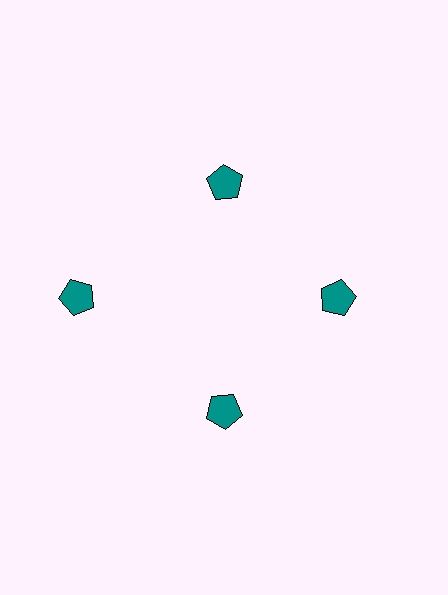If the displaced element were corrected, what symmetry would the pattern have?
It would have 4-fold rotational symmetry — the pattern would map onto itself every 90 degrees.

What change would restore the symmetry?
The symmetry would be restored by moving it inward, back onto the ring so that all 4 pentagons sit at equal angles and equal distance from the center.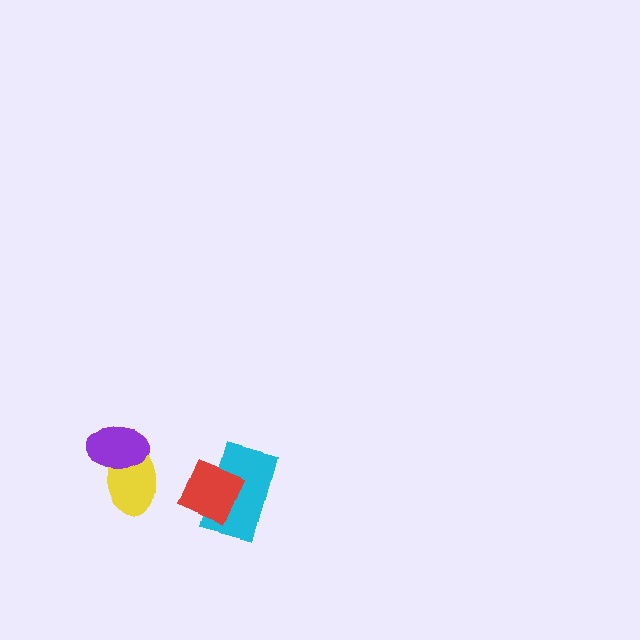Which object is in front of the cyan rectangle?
The red square is in front of the cyan rectangle.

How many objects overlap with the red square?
1 object overlaps with the red square.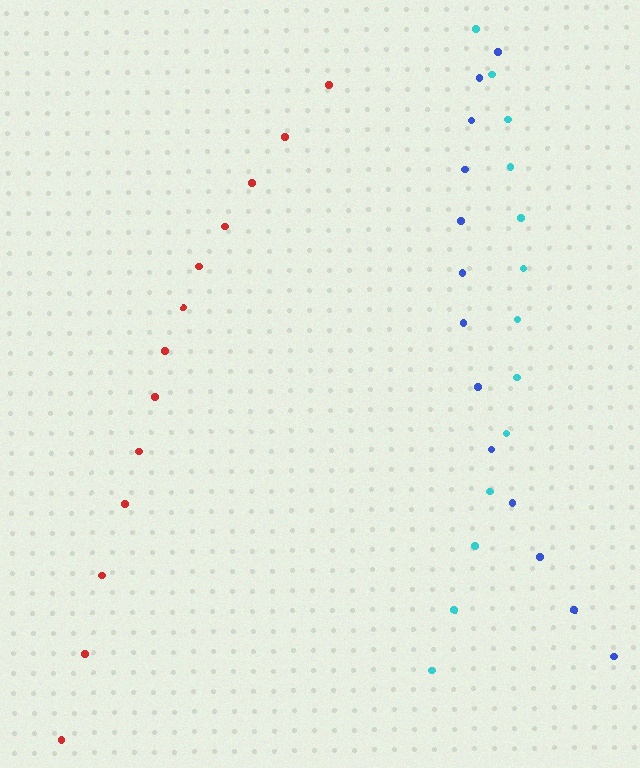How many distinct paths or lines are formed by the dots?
There are 3 distinct paths.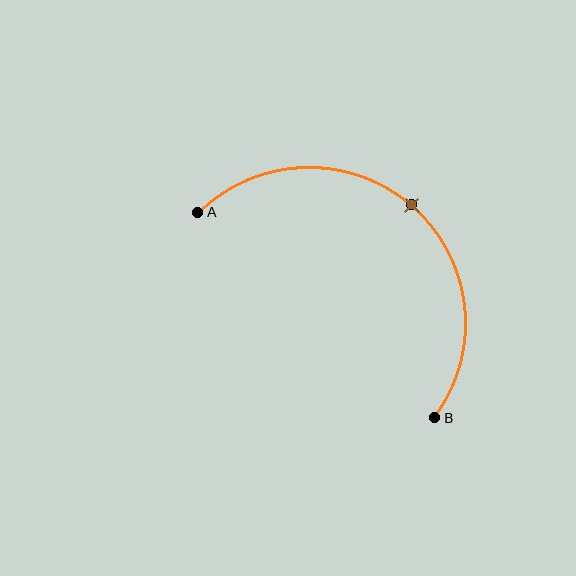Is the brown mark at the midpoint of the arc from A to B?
Yes. The brown mark lies on the arc at equal arc-length from both A and B — it is the arc midpoint.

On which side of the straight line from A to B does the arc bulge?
The arc bulges above and to the right of the straight line connecting A and B.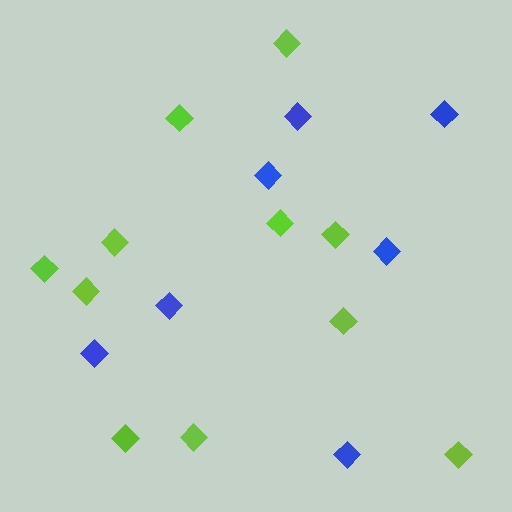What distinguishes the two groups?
There are 2 groups: one group of blue diamonds (7) and one group of lime diamonds (11).